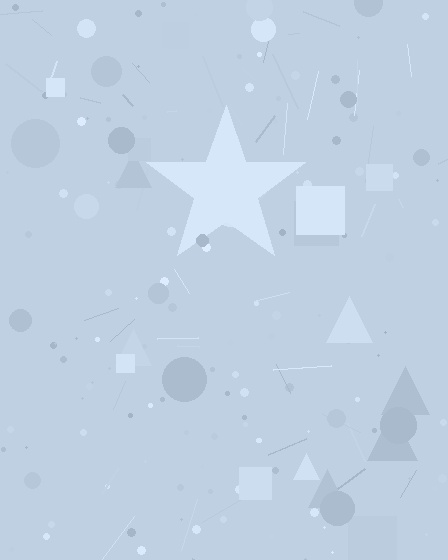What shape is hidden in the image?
A star is hidden in the image.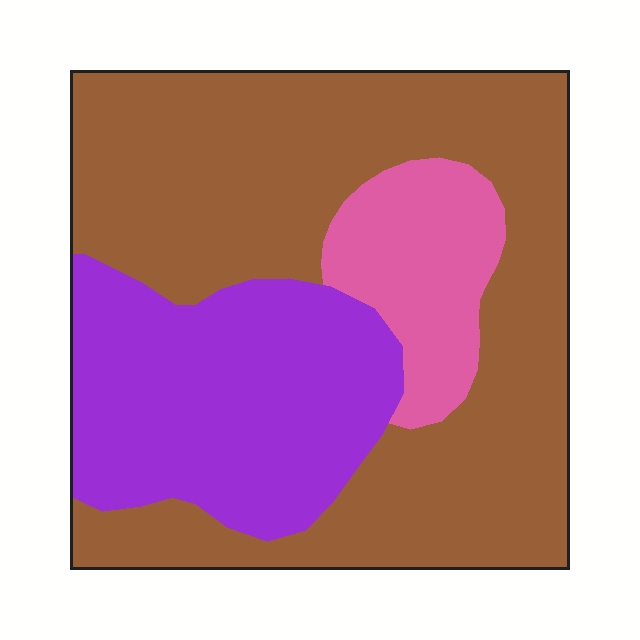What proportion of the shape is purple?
Purple takes up between a sixth and a third of the shape.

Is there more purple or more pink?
Purple.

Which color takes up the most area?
Brown, at roughly 60%.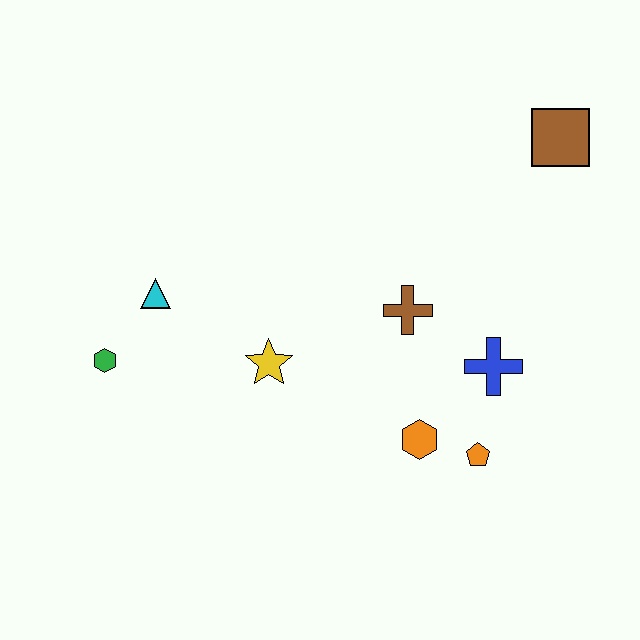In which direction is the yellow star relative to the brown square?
The yellow star is to the left of the brown square.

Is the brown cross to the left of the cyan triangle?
No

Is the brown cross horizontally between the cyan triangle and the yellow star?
No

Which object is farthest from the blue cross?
The green hexagon is farthest from the blue cross.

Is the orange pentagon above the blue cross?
No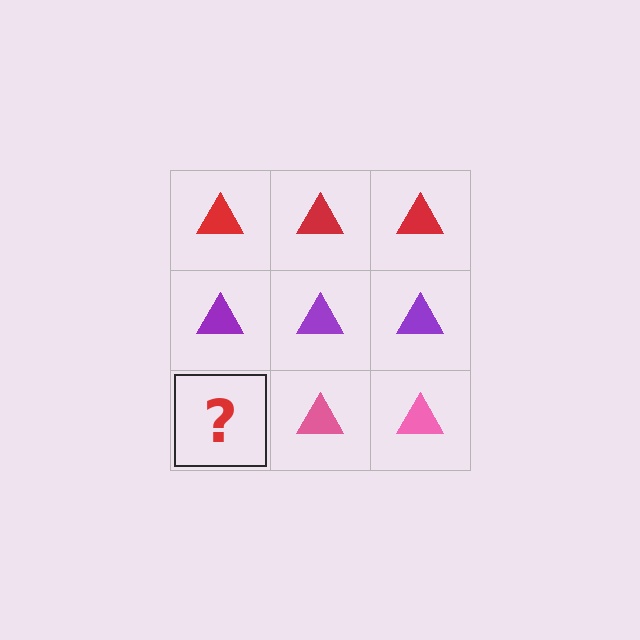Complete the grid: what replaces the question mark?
The question mark should be replaced with a pink triangle.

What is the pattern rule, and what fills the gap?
The rule is that each row has a consistent color. The gap should be filled with a pink triangle.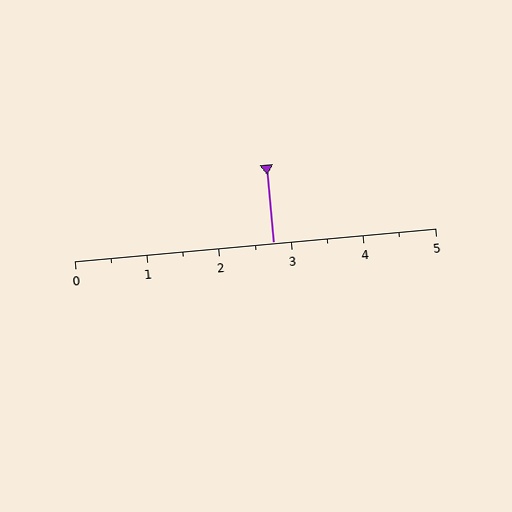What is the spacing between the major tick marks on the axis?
The major ticks are spaced 1 apart.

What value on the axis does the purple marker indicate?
The marker indicates approximately 2.8.